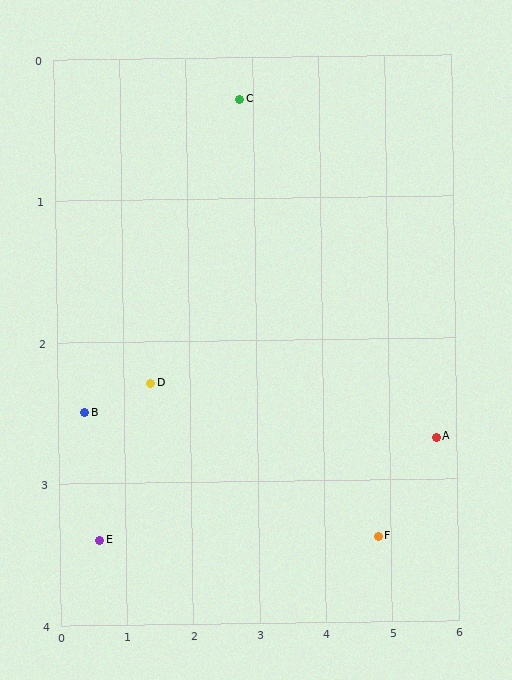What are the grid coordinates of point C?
Point C is at approximately (2.8, 0.3).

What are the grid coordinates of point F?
Point F is at approximately (4.8, 3.4).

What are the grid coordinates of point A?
Point A is at approximately (5.7, 2.7).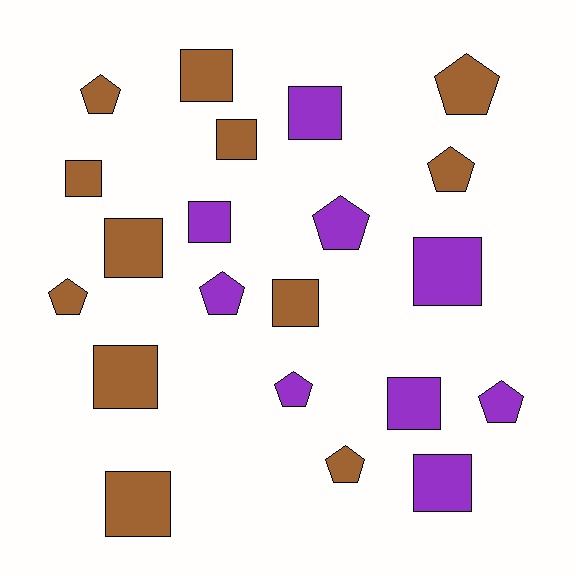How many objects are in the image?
There are 21 objects.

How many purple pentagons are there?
There are 4 purple pentagons.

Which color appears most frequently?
Brown, with 12 objects.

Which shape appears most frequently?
Square, with 12 objects.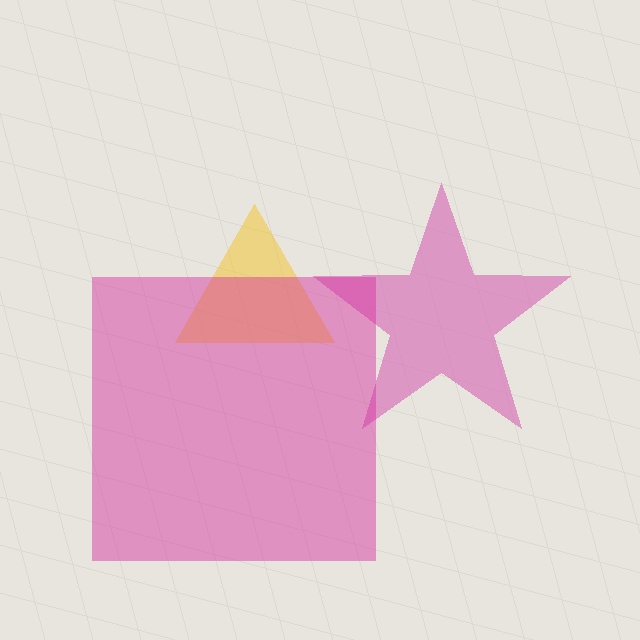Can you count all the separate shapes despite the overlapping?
Yes, there are 3 separate shapes.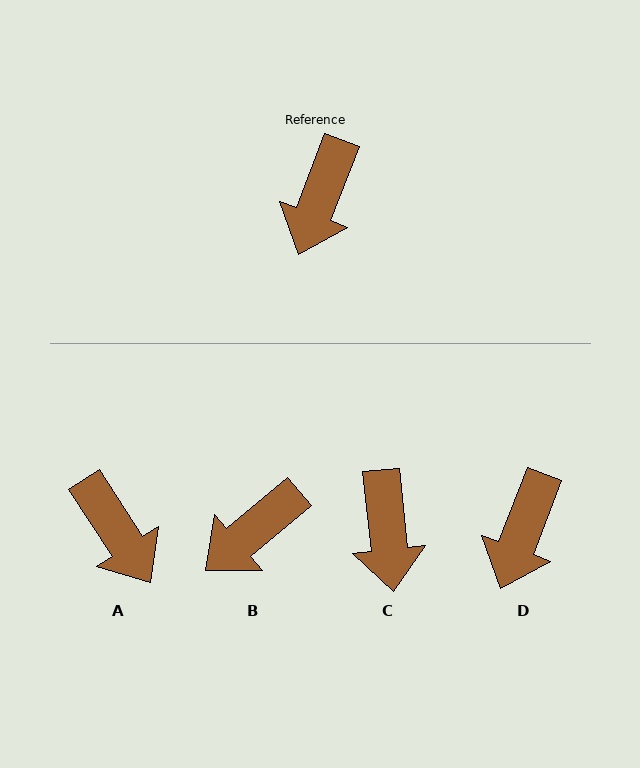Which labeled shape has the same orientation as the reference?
D.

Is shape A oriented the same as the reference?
No, it is off by about 54 degrees.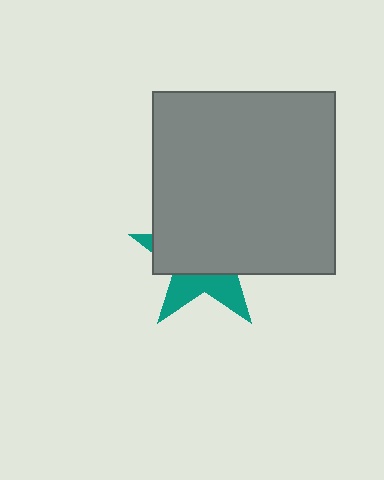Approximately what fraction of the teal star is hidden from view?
Roughly 66% of the teal star is hidden behind the gray square.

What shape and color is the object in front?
The object in front is a gray square.